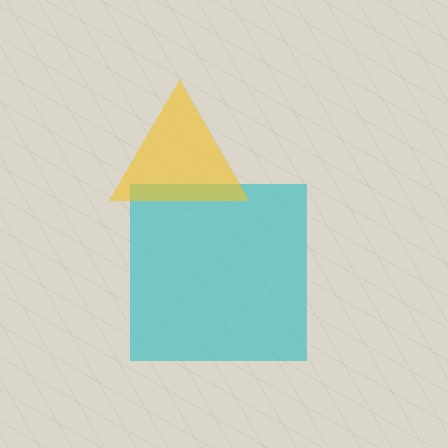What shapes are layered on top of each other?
The layered shapes are: a cyan square, a yellow triangle.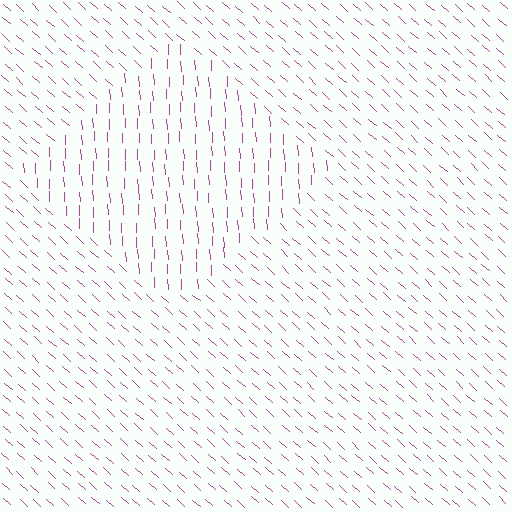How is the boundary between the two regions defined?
The boundary is defined purely by a change in line orientation (approximately 45 degrees difference). All lines are the same color and thickness.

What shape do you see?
I see a diamond.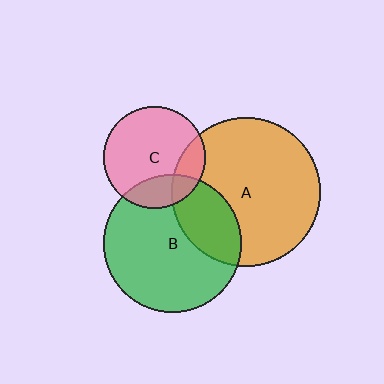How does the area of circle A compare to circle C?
Approximately 2.2 times.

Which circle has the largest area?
Circle A (orange).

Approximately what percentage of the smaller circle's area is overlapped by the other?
Approximately 20%.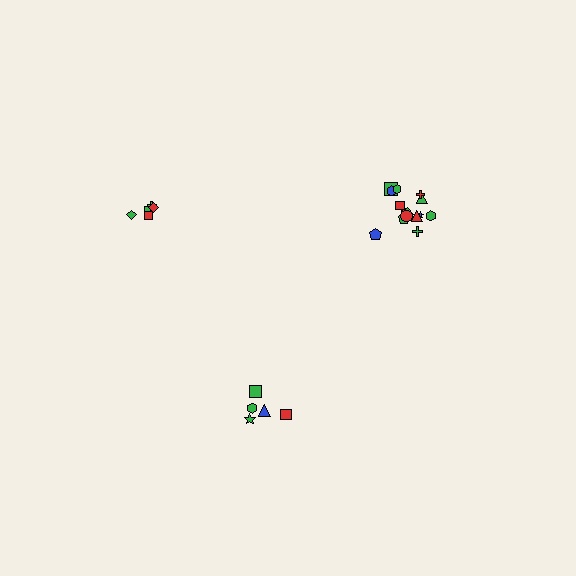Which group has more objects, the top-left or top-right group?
The top-right group.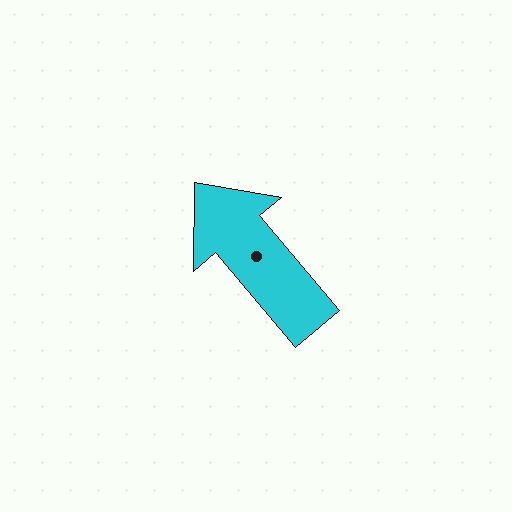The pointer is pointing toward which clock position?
Roughly 11 o'clock.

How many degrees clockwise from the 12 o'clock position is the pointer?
Approximately 320 degrees.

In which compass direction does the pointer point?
Northwest.